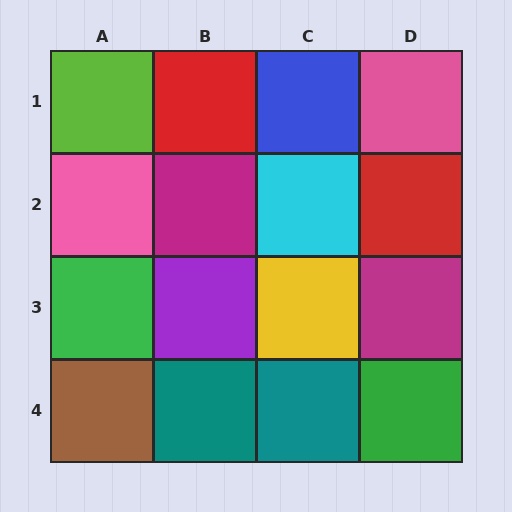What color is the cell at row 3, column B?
Purple.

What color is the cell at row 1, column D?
Pink.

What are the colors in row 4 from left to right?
Brown, teal, teal, green.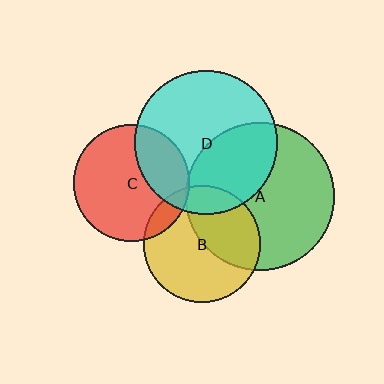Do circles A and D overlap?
Yes.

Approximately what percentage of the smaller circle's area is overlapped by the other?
Approximately 40%.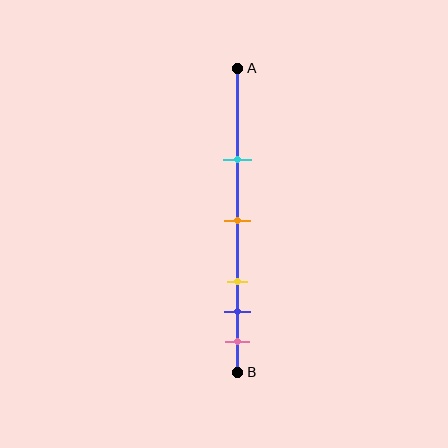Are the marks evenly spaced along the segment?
No, the marks are not evenly spaced.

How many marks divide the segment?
There are 5 marks dividing the segment.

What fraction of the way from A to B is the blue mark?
The blue mark is approximately 80% (0.8) of the way from A to B.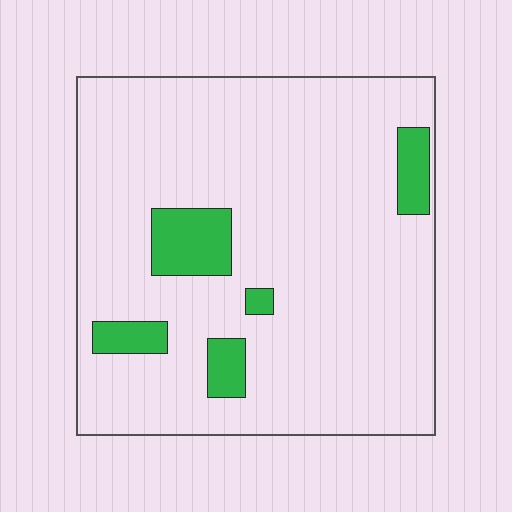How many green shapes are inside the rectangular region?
5.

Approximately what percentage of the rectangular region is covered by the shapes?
Approximately 10%.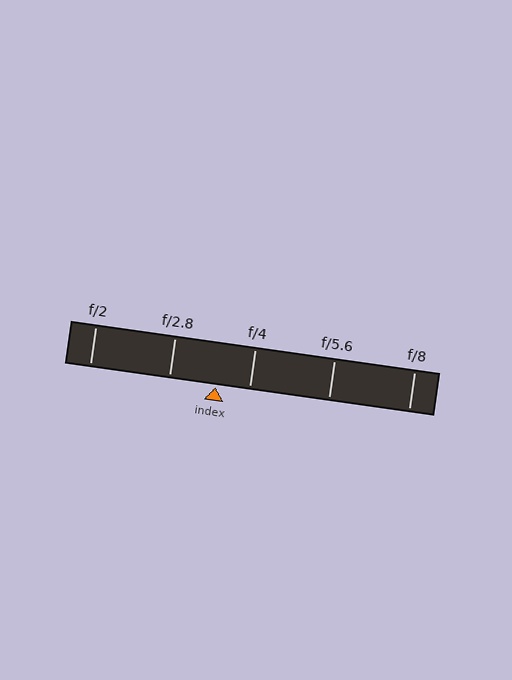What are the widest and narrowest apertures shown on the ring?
The widest aperture shown is f/2 and the narrowest is f/8.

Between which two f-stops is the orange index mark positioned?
The index mark is between f/2.8 and f/4.